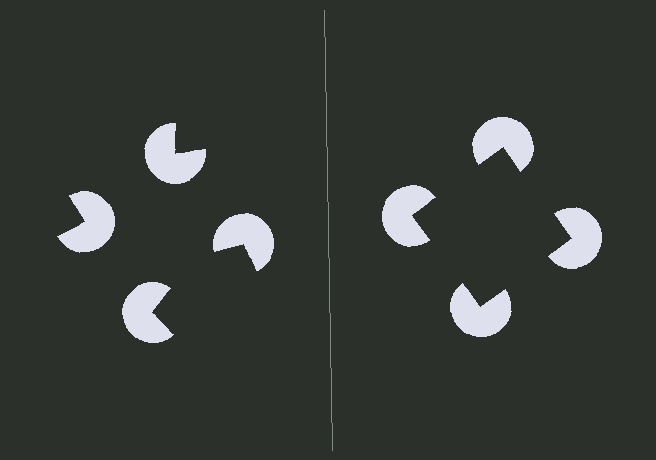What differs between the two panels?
The pac-man discs are positioned identically on both sides; only the wedge orientations differ. On the right they align to a square; on the left they are misaligned.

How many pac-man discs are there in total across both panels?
8 — 4 on each side.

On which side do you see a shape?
An illusory square appears on the right side. On the left side the wedge cuts are rotated, so no coherent shape forms.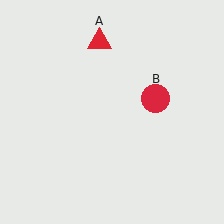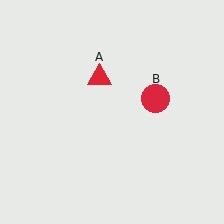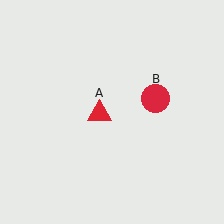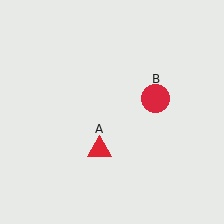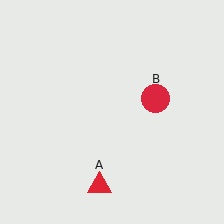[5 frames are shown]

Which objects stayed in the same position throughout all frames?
Red circle (object B) remained stationary.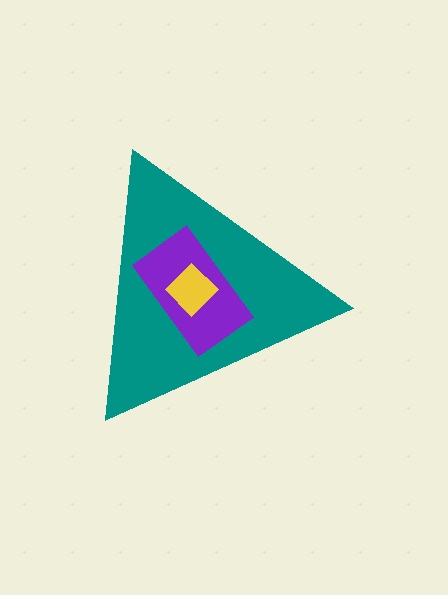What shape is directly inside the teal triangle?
The purple rectangle.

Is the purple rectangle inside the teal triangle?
Yes.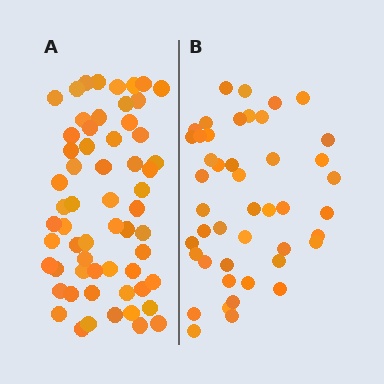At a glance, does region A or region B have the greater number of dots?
Region A (the left region) has more dots.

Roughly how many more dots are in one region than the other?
Region A has approximately 15 more dots than region B.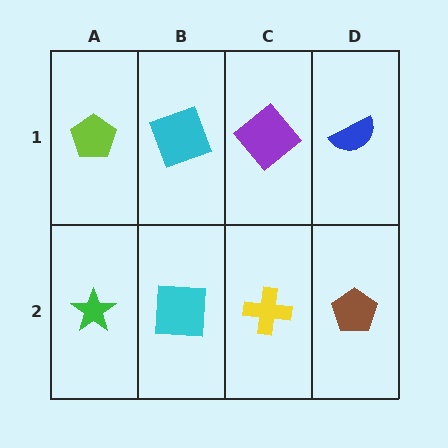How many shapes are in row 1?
4 shapes.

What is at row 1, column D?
A blue semicircle.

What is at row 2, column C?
A yellow cross.